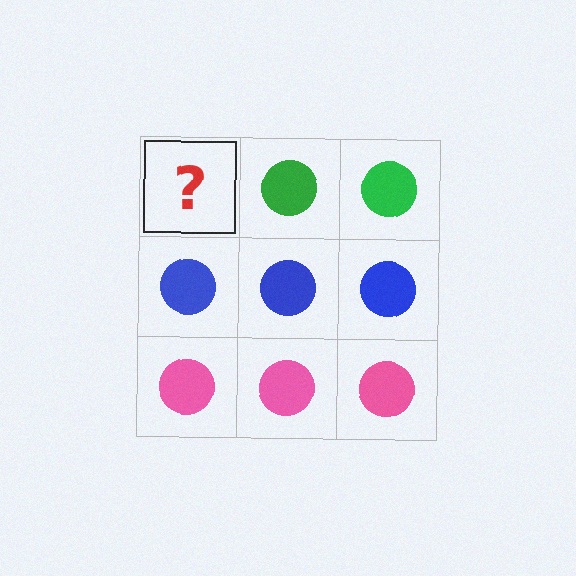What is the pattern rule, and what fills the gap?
The rule is that each row has a consistent color. The gap should be filled with a green circle.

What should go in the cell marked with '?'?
The missing cell should contain a green circle.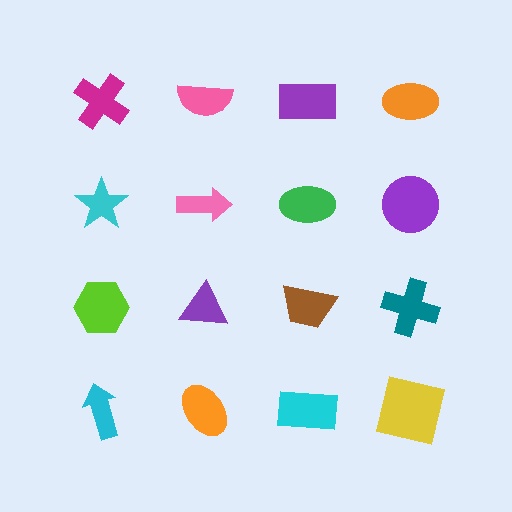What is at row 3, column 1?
A lime hexagon.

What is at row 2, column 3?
A green ellipse.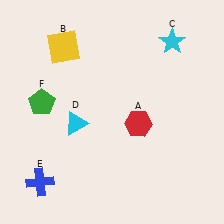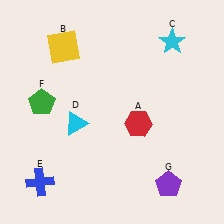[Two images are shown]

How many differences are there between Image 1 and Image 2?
There is 1 difference between the two images.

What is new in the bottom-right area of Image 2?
A purple pentagon (G) was added in the bottom-right area of Image 2.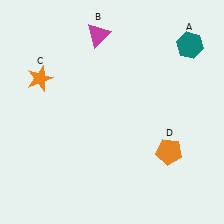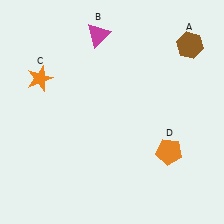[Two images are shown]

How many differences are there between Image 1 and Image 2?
There is 1 difference between the two images.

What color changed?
The hexagon (A) changed from teal in Image 1 to brown in Image 2.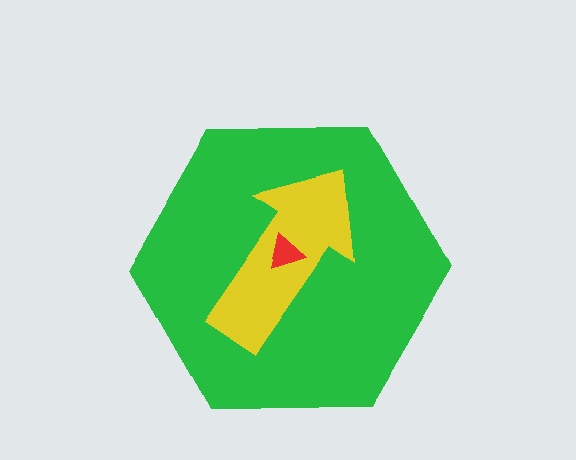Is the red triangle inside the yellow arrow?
Yes.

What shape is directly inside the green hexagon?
The yellow arrow.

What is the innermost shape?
The red triangle.